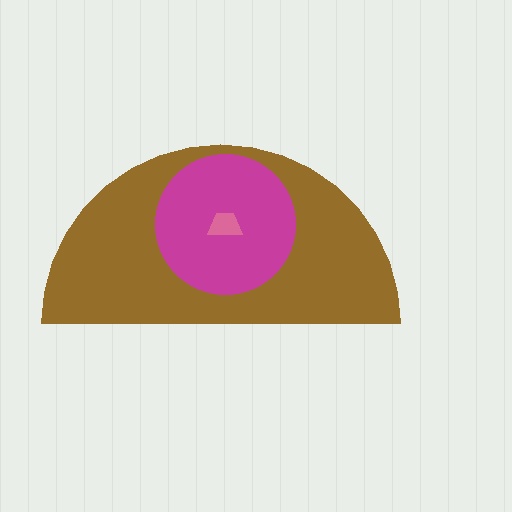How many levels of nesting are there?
3.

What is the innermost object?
The pink trapezoid.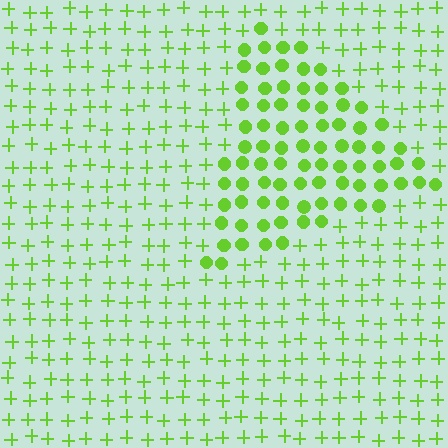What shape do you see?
I see a triangle.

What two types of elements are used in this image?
The image uses circles inside the triangle region and plus signs outside it.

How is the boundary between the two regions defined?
The boundary is defined by a change in element shape: circles inside vs. plus signs outside. All elements share the same color and spacing.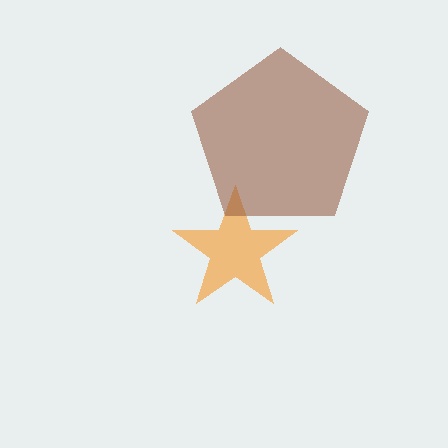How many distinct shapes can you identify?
There are 2 distinct shapes: an orange star, a brown pentagon.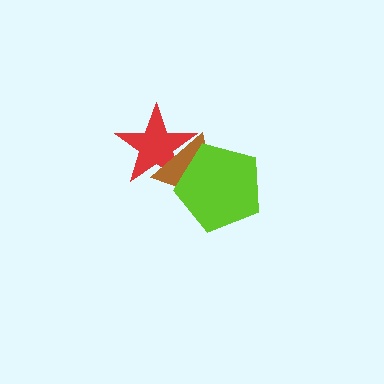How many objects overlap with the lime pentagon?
2 objects overlap with the lime pentagon.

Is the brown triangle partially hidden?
Yes, it is partially covered by another shape.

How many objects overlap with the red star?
2 objects overlap with the red star.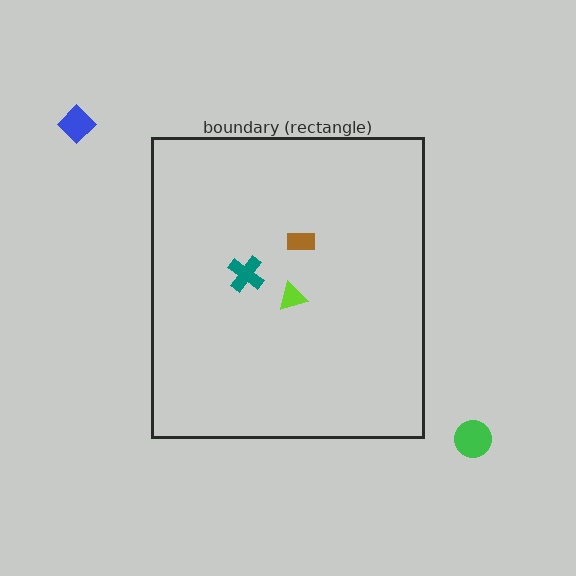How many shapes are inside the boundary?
3 inside, 2 outside.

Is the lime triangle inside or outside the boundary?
Inside.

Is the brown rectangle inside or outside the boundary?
Inside.